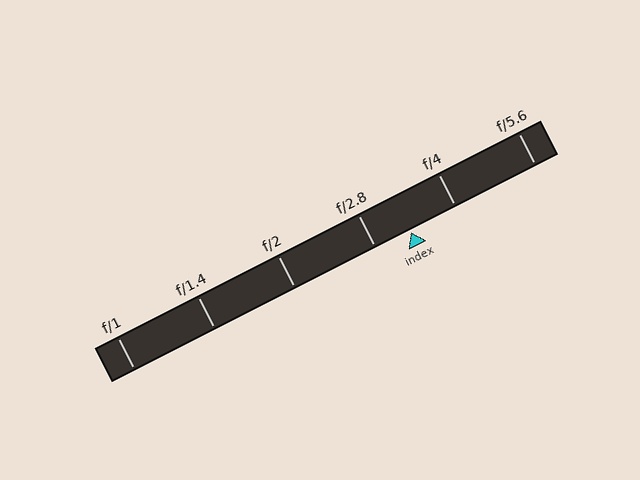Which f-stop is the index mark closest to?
The index mark is closest to f/2.8.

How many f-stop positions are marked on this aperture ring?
There are 6 f-stop positions marked.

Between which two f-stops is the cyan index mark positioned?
The index mark is between f/2.8 and f/4.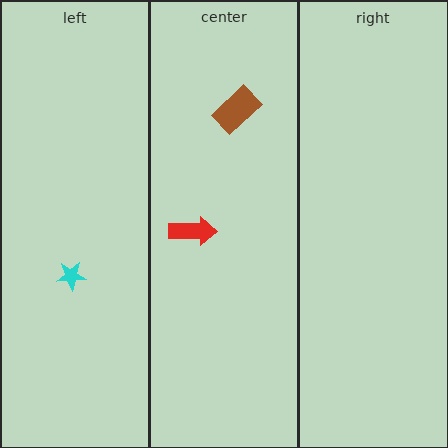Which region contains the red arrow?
The center region.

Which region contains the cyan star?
The left region.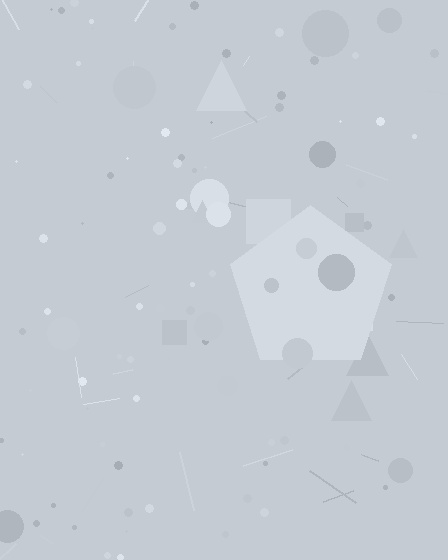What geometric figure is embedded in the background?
A pentagon is embedded in the background.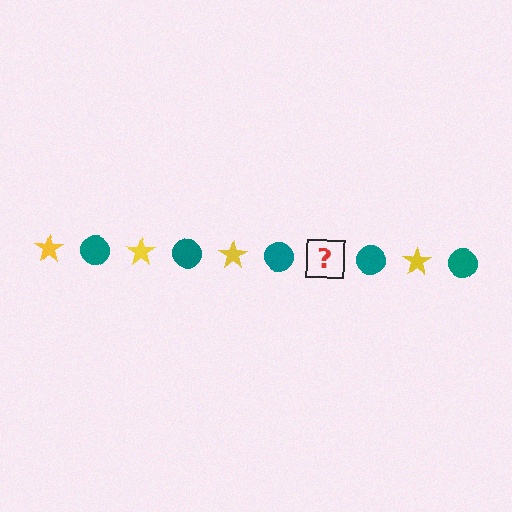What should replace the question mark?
The question mark should be replaced with a yellow star.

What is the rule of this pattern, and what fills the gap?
The rule is that the pattern alternates between yellow star and teal circle. The gap should be filled with a yellow star.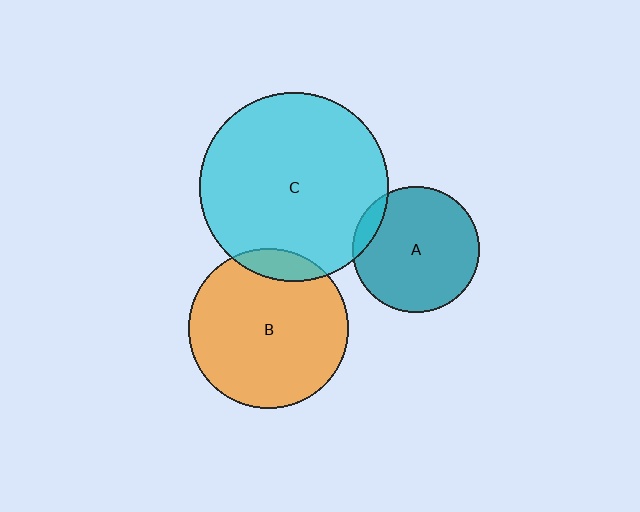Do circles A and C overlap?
Yes.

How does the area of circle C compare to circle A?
Approximately 2.2 times.